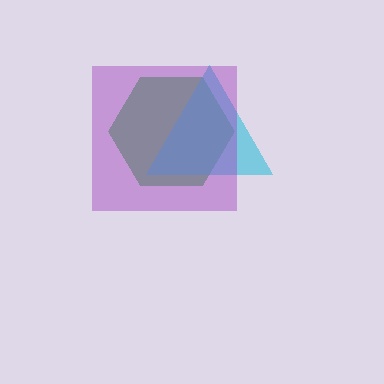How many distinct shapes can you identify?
There are 3 distinct shapes: a green hexagon, a cyan triangle, a purple square.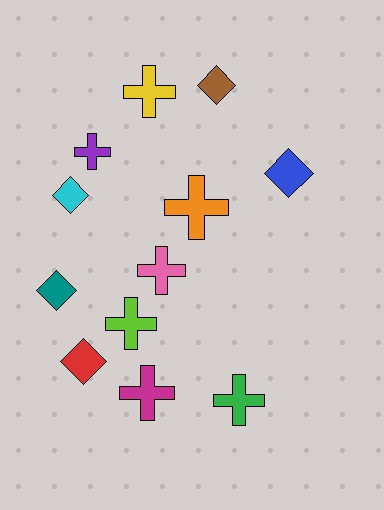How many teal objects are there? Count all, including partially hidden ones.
There is 1 teal object.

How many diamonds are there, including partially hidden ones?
There are 5 diamonds.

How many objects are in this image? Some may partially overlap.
There are 12 objects.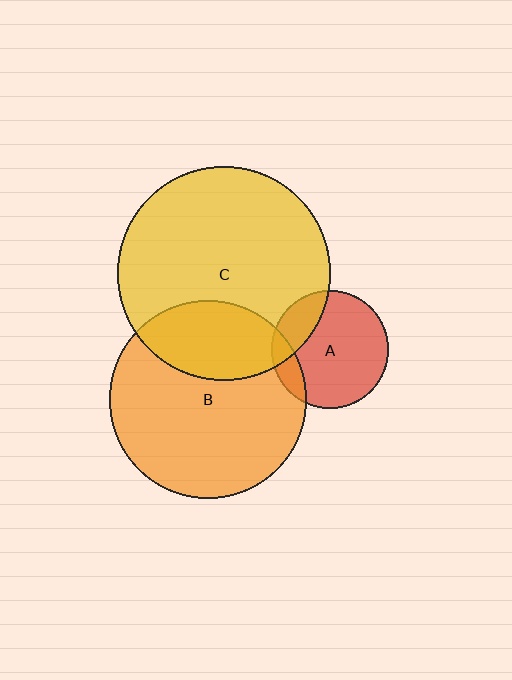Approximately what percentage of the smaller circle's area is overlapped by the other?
Approximately 20%.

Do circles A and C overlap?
Yes.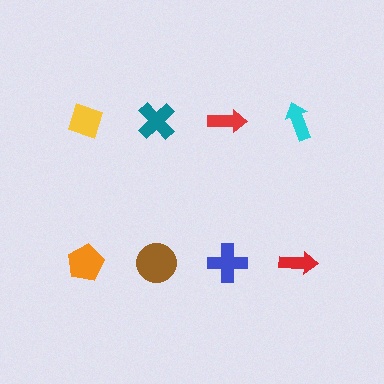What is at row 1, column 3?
A red arrow.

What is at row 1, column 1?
A yellow diamond.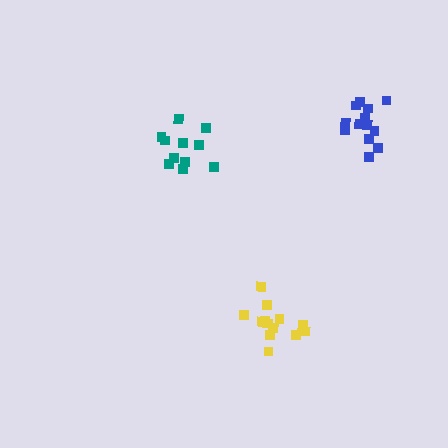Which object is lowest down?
The yellow cluster is bottommost.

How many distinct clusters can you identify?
There are 3 distinct clusters.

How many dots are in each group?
Group 1: 13 dots, Group 2: 11 dots, Group 3: 13 dots (37 total).